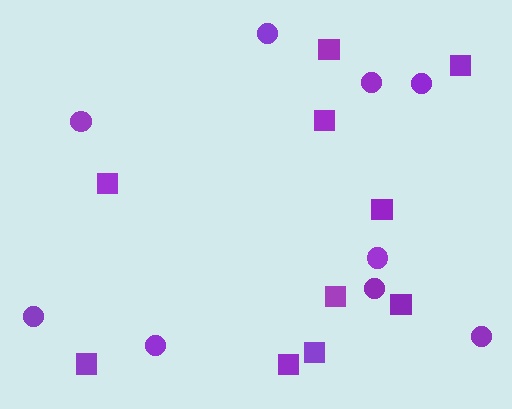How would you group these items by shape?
There are 2 groups: one group of circles (9) and one group of squares (10).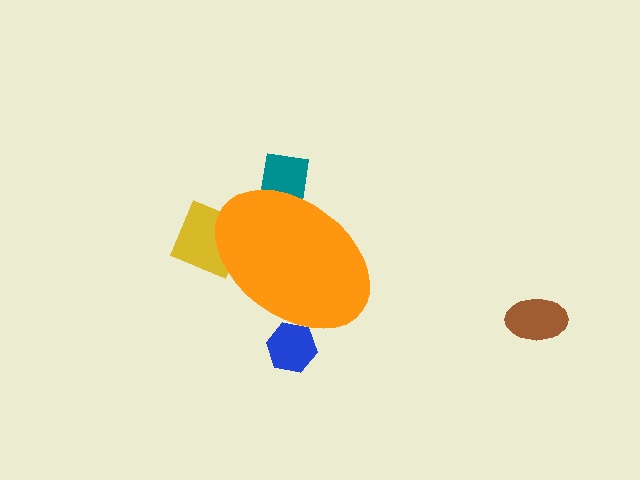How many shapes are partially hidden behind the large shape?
3 shapes are partially hidden.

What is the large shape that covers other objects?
An orange ellipse.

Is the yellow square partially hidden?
Yes, the yellow square is partially hidden behind the orange ellipse.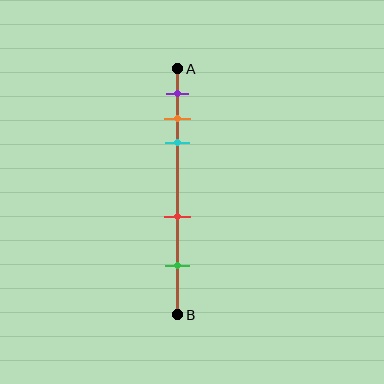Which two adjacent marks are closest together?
The orange and cyan marks are the closest adjacent pair.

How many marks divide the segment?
There are 5 marks dividing the segment.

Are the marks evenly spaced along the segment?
No, the marks are not evenly spaced.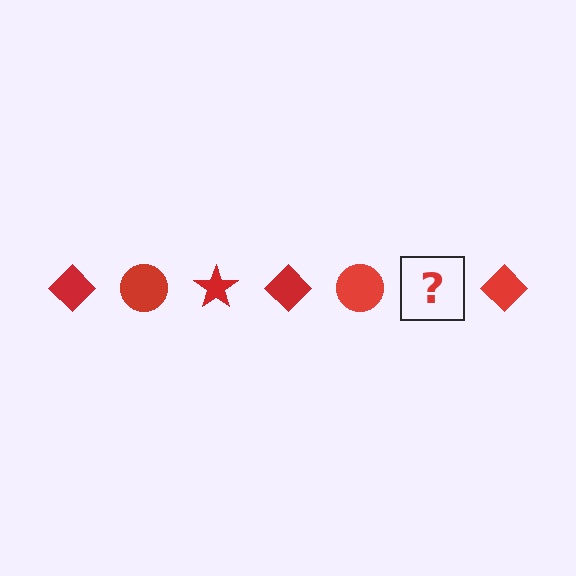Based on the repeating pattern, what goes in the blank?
The blank should be a red star.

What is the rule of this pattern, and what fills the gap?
The rule is that the pattern cycles through diamond, circle, star shapes in red. The gap should be filled with a red star.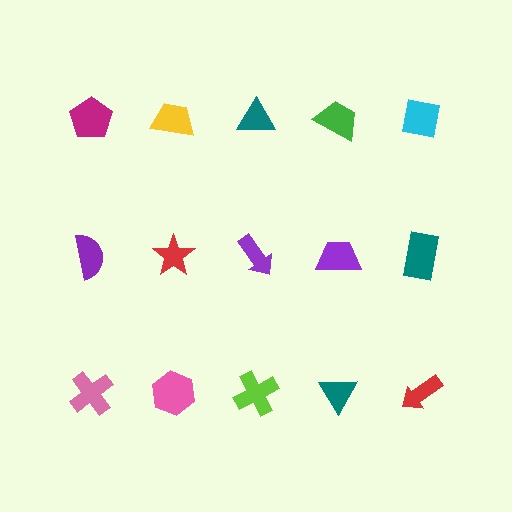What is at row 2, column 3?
A purple arrow.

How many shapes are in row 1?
5 shapes.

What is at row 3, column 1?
A pink cross.